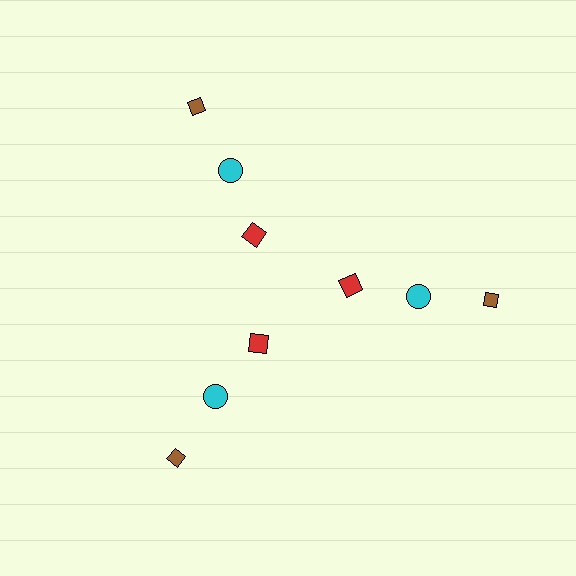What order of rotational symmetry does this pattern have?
This pattern has 3-fold rotational symmetry.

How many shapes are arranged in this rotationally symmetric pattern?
There are 9 shapes, arranged in 3 groups of 3.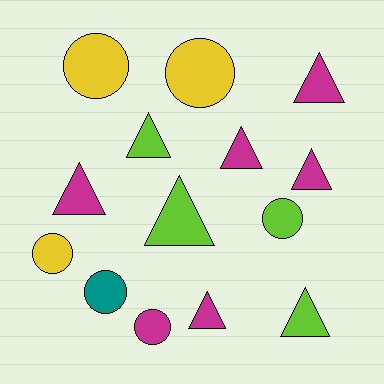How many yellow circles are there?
There are 3 yellow circles.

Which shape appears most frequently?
Triangle, with 8 objects.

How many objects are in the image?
There are 14 objects.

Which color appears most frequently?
Magenta, with 6 objects.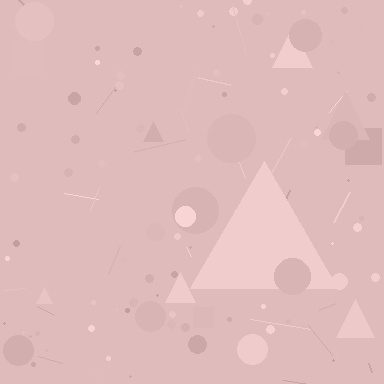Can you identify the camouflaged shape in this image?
The camouflaged shape is a triangle.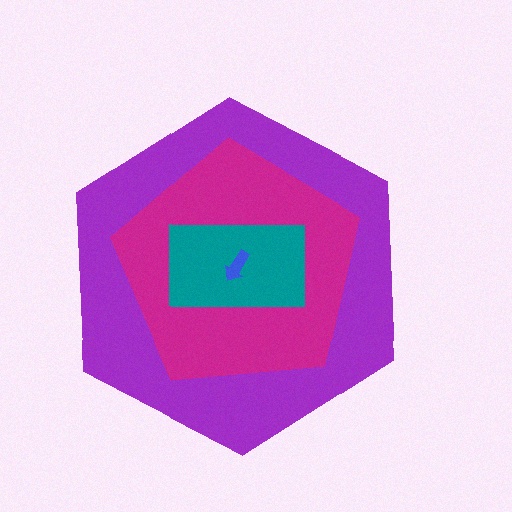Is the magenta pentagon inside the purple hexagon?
Yes.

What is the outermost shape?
The purple hexagon.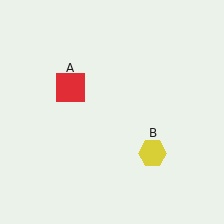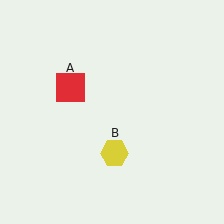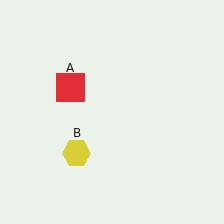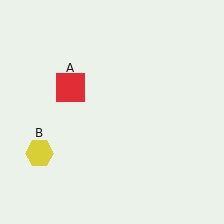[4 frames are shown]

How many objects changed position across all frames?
1 object changed position: yellow hexagon (object B).